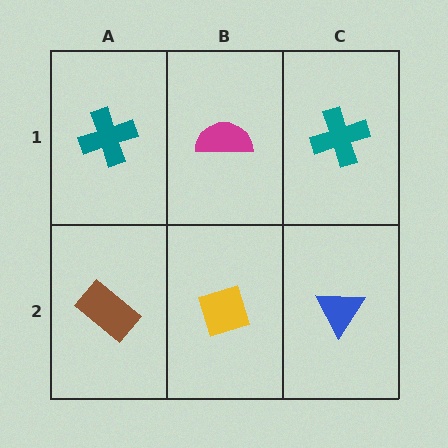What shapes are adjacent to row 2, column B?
A magenta semicircle (row 1, column B), a brown rectangle (row 2, column A), a blue triangle (row 2, column C).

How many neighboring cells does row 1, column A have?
2.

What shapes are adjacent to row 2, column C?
A teal cross (row 1, column C), a yellow diamond (row 2, column B).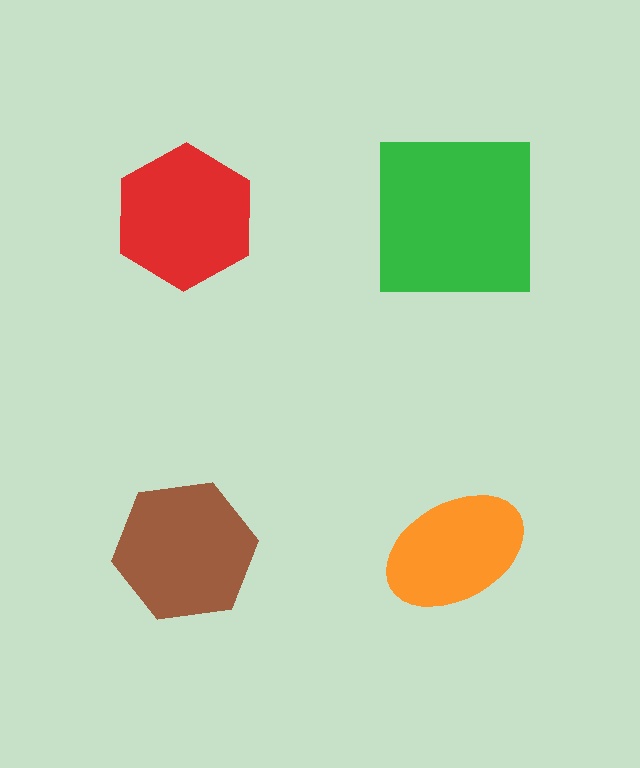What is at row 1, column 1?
A red hexagon.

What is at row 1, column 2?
A green square.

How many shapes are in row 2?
2 shapes.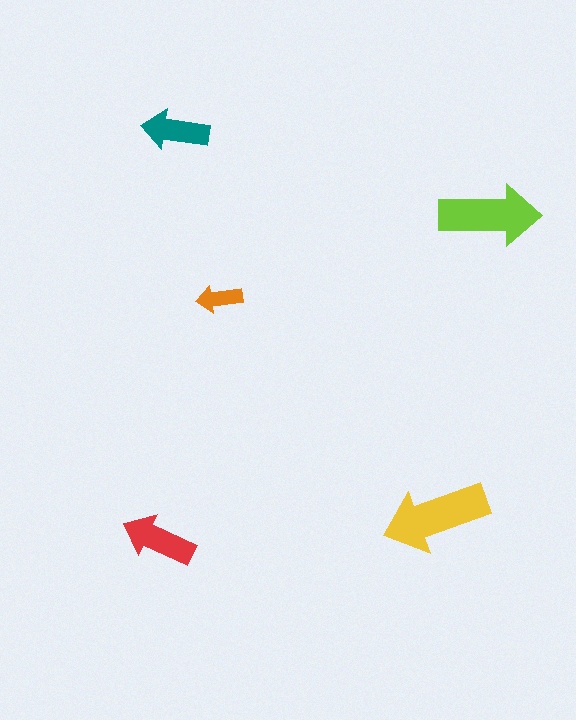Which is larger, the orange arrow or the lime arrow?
The lime one.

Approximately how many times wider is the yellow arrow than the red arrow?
About 1.5 times wider.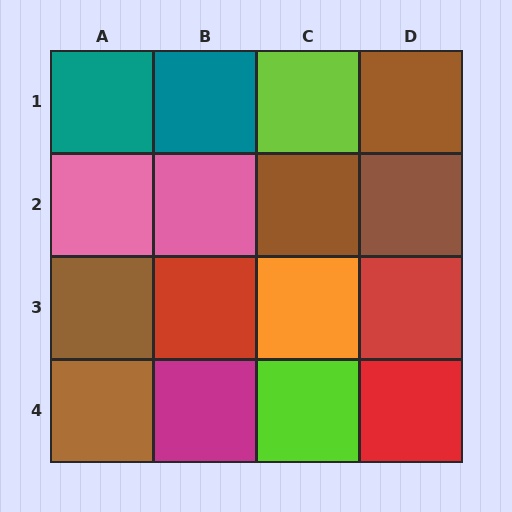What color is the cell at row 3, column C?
Orange.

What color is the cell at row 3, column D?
Red.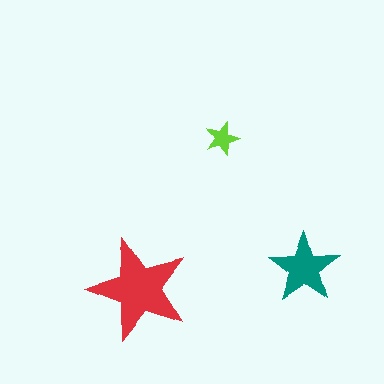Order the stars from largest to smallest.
the red one, the teal one, the lime one.